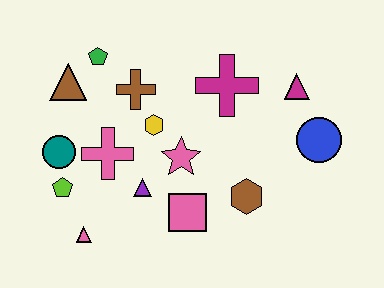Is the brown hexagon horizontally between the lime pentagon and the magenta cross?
No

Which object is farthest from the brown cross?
The blue circle is farthest from the brown cross.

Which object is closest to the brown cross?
The yellow hexagon is closest to the brown cross.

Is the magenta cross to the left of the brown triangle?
No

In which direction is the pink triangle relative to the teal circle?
The pink triangle is below the teal circle.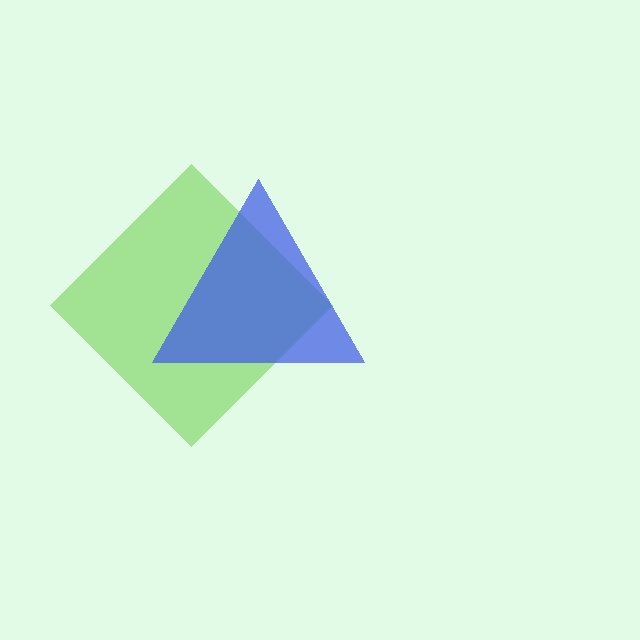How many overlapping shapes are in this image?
There are 2 overlapping shapes in the image.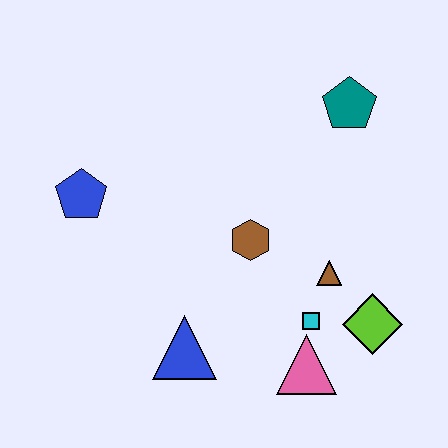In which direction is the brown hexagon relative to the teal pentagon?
The brown hexagon is below the teal pentagon.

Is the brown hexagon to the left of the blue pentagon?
No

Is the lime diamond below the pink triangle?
No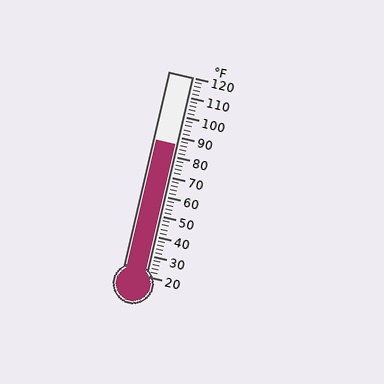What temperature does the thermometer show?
The thermometer shows approximately 86°F.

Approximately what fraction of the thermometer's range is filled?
The thermometer is filled to approximately 65% of its range.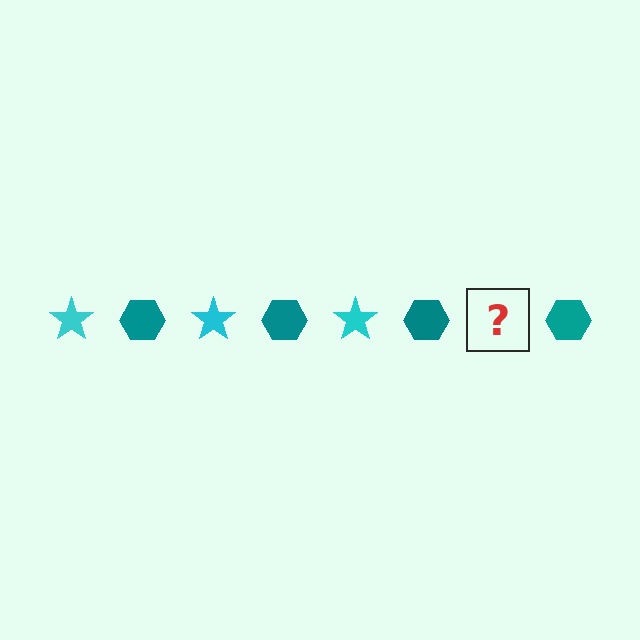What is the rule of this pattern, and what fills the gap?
The rule is that the pattern alternates between cyan star and teal hexagon. The gap should be filled with a cyan star.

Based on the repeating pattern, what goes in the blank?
The blank should be a cyan star.